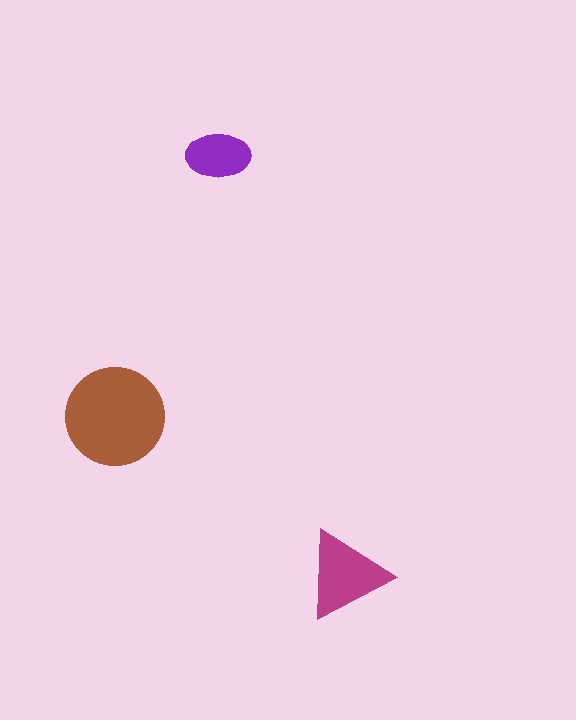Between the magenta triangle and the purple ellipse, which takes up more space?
The magenta triangle.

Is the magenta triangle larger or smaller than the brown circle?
Smaller.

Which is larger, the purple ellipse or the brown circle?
The brown circle.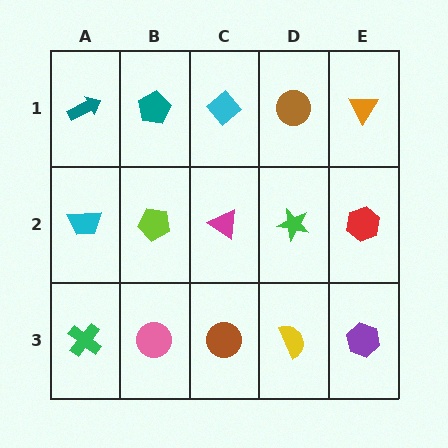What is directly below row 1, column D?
A green star.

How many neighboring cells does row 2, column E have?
3.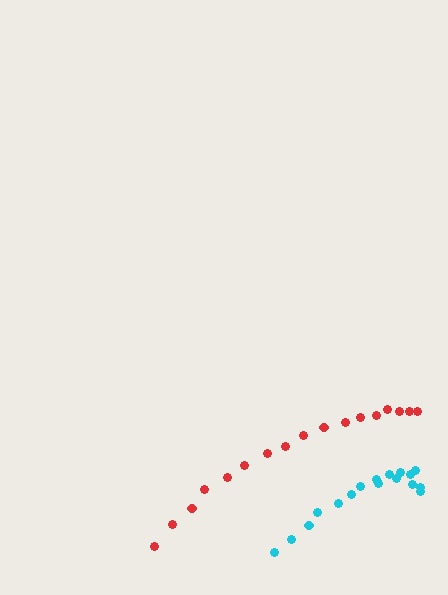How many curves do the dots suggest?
There are 2 distinct paths.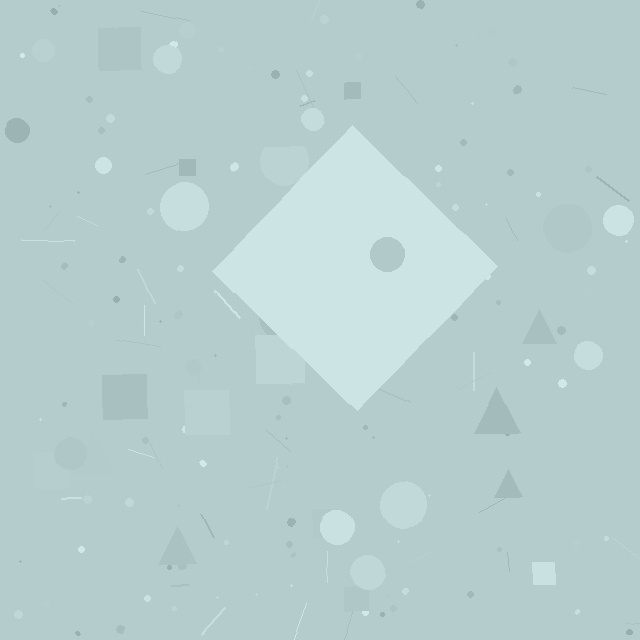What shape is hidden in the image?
A diamond is hidden in the image.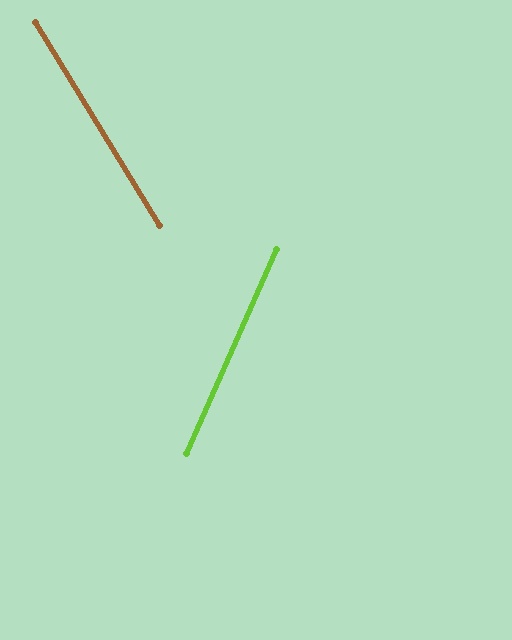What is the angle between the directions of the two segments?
Approximately 55 degrees.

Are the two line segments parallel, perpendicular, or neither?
Neither parallel nor perpendicular — they differ by about 55°.